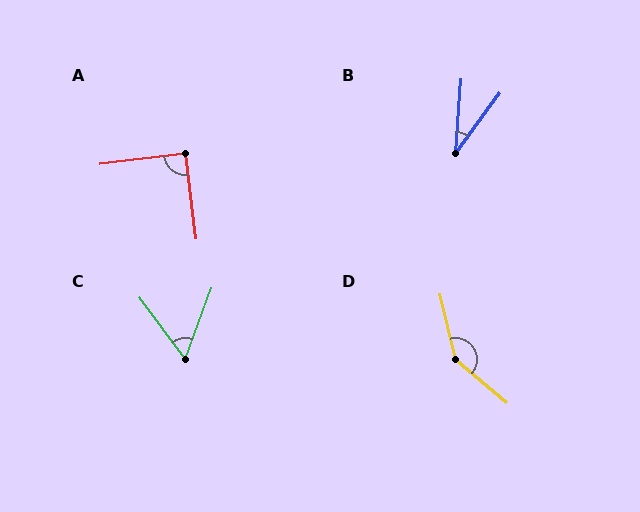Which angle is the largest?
D, at approximately 144 degrees.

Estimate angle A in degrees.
Approximately 90 degrees.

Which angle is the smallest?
B, at approximately 33 degrees.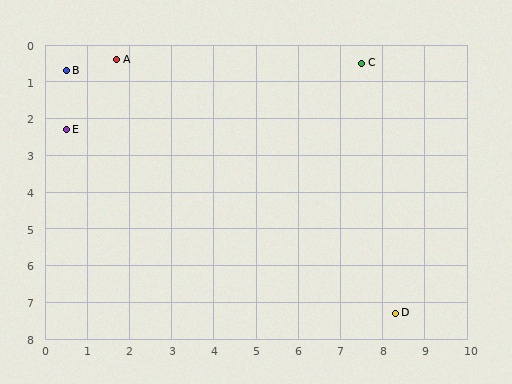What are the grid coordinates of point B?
Point B is at approximately (0.5, 0.7).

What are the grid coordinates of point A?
Point A is at approximately (1.7, 0.4).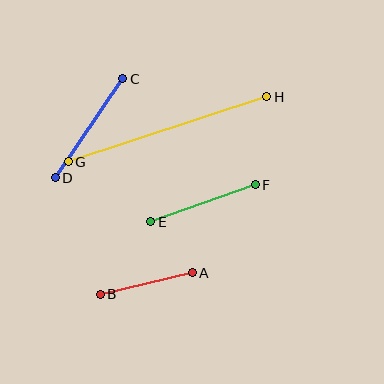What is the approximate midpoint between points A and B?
The midpoint is at approximately (146, 284) pixels.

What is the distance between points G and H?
The distance is approximately 209 pixels.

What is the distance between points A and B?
The distance is approximately 95 pixels.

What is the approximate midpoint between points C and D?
The midpoint is at approximately (89, 128) pixels.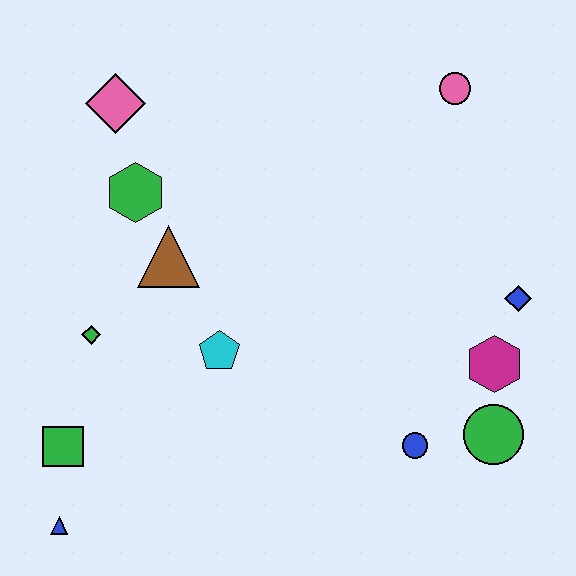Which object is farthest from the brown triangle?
The green circle is farthest from the brown triangle.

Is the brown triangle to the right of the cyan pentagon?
No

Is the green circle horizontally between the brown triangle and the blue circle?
No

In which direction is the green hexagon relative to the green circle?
The green hexagon is to the left of the green circle.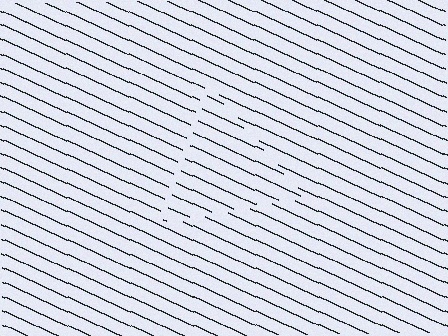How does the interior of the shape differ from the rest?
The interior of the shape contains the same grating, shifted by half a period — the contour is defined by the phase discontinuity where line-ends from the inner and outer gratings abut.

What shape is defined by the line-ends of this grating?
An illusory triangle. The interior of the shape contains the same grating, shifted by half a period — the contour is defined by the phase discontinuity where line-ends from the inner and outer gratings abut.